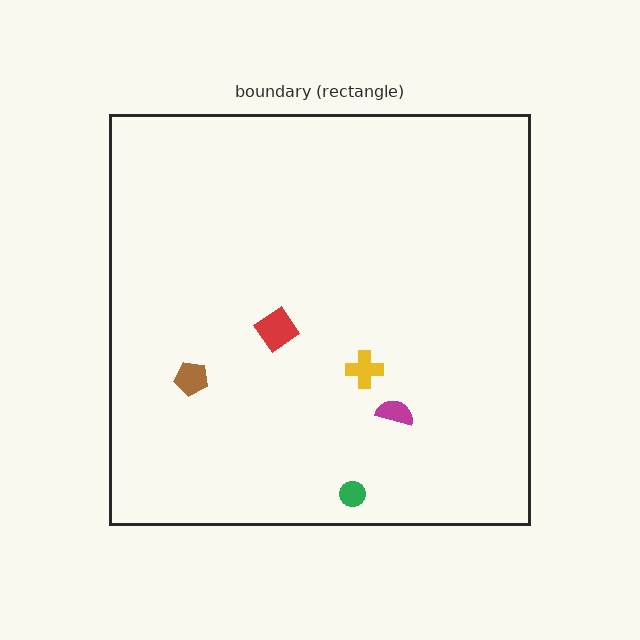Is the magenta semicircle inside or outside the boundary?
Inside.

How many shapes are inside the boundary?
5 inside, 0 outside.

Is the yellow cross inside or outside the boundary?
Inside.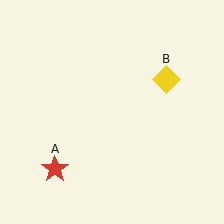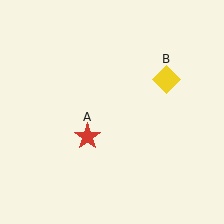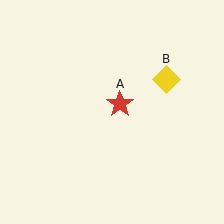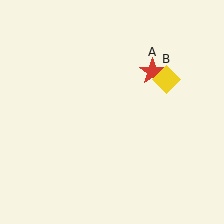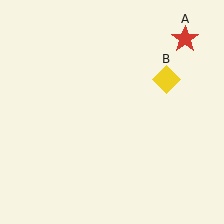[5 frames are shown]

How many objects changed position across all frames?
1 object changed position: red star (object A).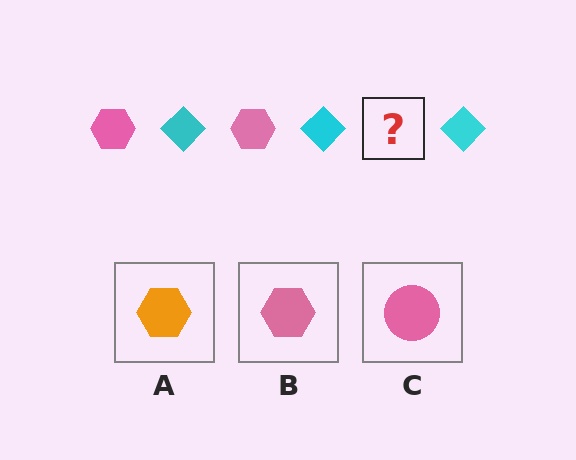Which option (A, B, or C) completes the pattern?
B.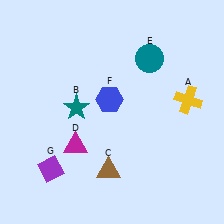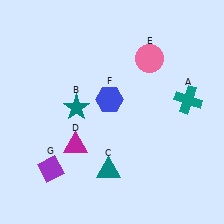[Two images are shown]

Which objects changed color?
A changed from yellow to teal. C changed from brown to teal. E changed from teal to pink.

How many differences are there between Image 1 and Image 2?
There are 3 differences between the two images.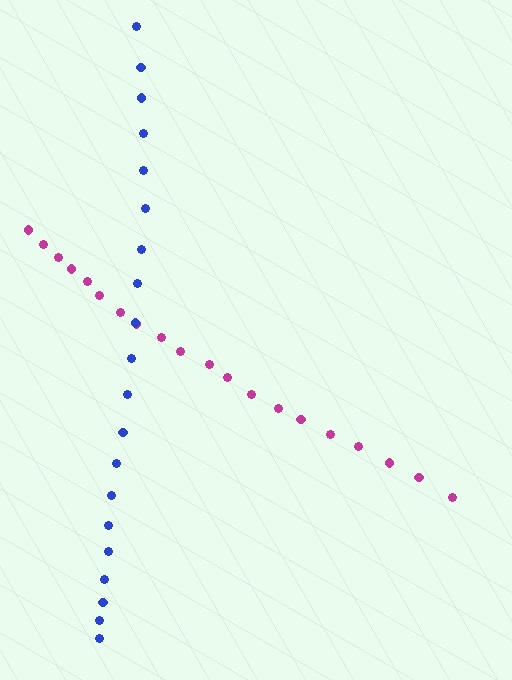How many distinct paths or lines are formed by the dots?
There are 2 distinct paths.